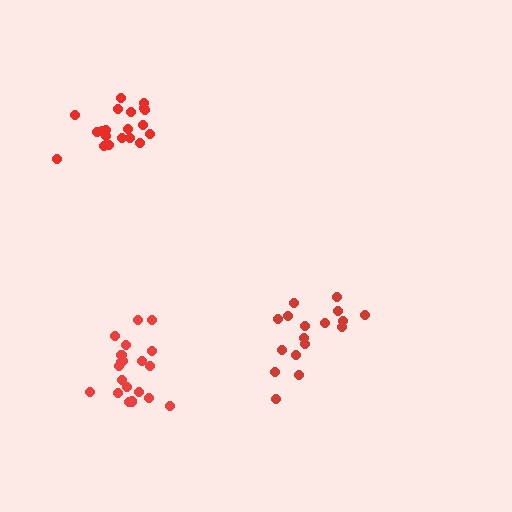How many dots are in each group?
Group 1: 20 dots, Group 2: 17 dots, Group 3: 21 dots (58 total).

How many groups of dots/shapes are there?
There are 3 groups.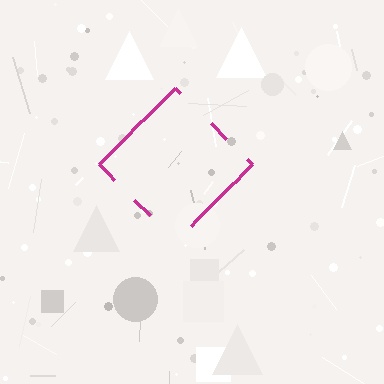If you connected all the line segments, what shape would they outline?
They would outline a diamond.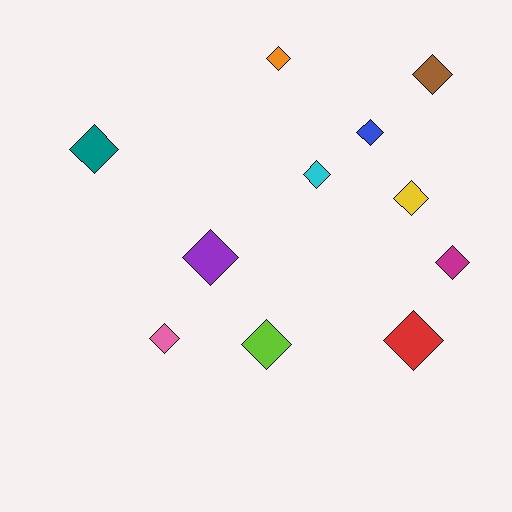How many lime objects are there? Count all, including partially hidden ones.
There is 1 lime object.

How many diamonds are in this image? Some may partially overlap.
There are 11 diamonds.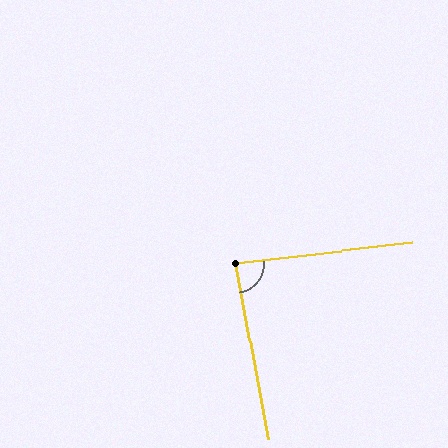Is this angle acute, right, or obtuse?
It is approximately a right angle.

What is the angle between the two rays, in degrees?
Approximately 86 degrees.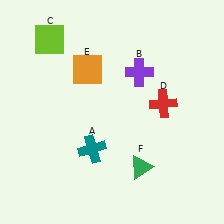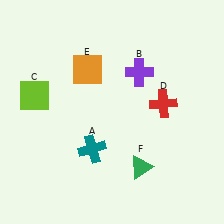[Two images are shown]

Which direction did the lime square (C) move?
The lime square (C) moved down.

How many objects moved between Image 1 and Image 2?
1 object moved between the two images.